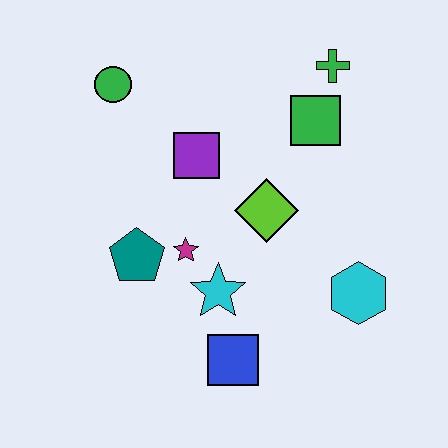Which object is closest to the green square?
The green cross is closest to the green square.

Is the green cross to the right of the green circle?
Yes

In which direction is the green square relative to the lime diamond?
The green square is above the lime diamond.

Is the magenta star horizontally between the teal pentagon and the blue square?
Yes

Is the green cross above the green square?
Yes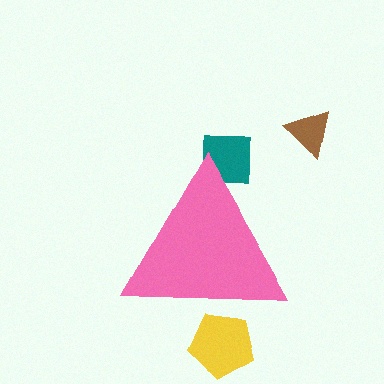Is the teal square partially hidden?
Yes, the teal square is partially hidden behind the pink triangle.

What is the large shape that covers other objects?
A pink triangle.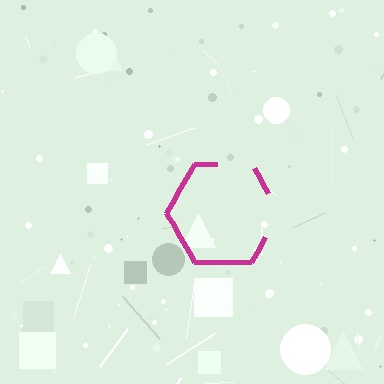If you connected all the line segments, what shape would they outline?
They would outline a hexagon.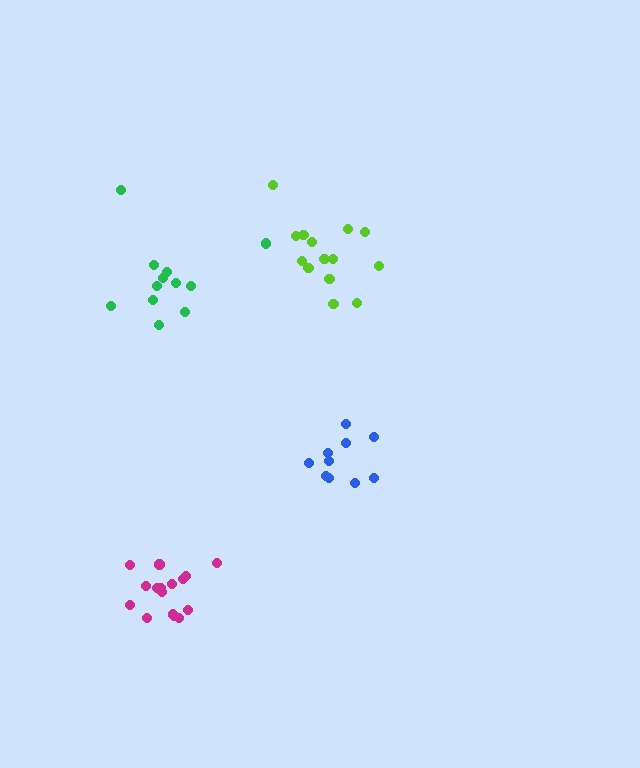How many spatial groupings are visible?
There are 4 spatial groupings.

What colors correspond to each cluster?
The clusters are colored: magenta, green, blue, lime.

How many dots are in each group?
Group 1: 16 dots, Group 2: 12 dots, Group 3: 10 dots, Group 4: 14 dots (52 total).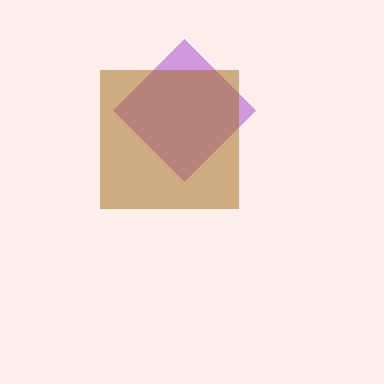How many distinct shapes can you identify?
There are 2 distinct shapes: a purple diamond, a brown square.